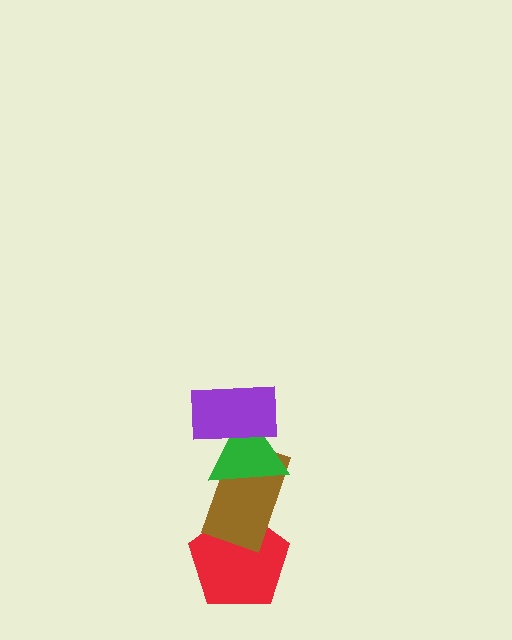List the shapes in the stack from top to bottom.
From top to bottom: the purple rectangle, the green triangle, the brown rectangle, the red pentagon.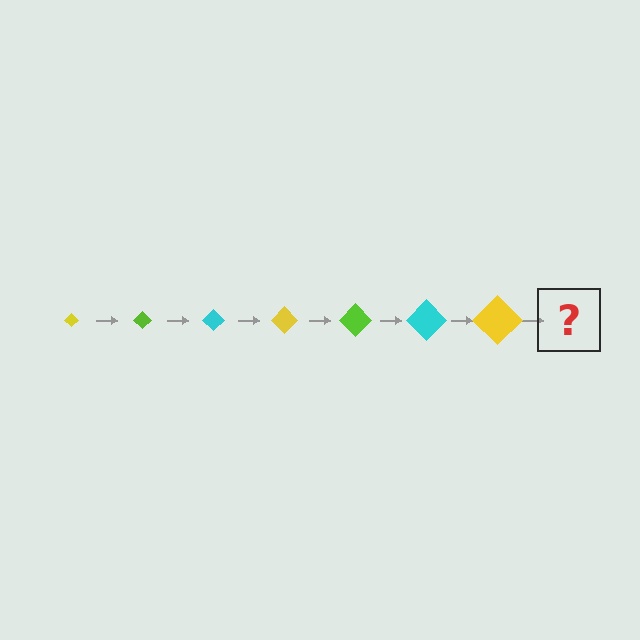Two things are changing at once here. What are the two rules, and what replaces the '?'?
The two rules are that the diamond grows larger each step and the color cycles through yellow, lime, and cyan. The '?' should be a lime diamond, larger than the previous one.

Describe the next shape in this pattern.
It should be a lime diamond, larger than the previous one.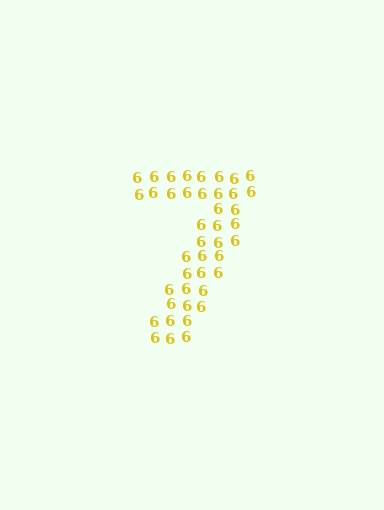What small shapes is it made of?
It is made of small digit 6's.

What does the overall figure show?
The overall figure shows the digit 7.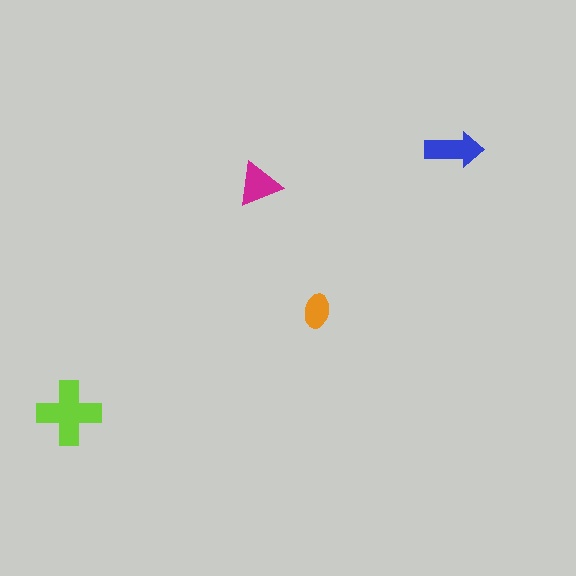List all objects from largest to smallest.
The lime cross, the blue arrow, the magenta triangle, the orange ellipse.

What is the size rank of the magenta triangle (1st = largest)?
3rd.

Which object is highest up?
The blue arrow is topmost.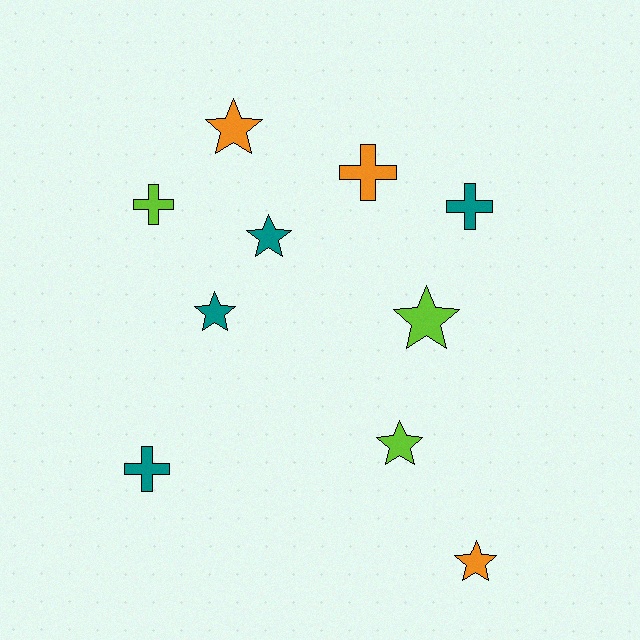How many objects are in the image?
There are 10 objects.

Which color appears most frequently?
Teal, with 4 objects.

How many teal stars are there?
There are 2 teal stars.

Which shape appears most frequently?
Star, with 6 objects.